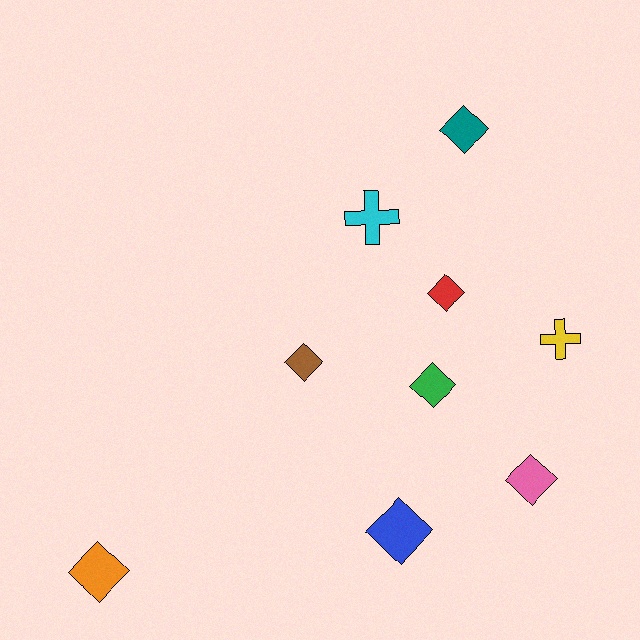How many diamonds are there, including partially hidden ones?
There are 7 diamonds.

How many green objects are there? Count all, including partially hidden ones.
There is 1 green object.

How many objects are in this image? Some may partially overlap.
There are 9 objects.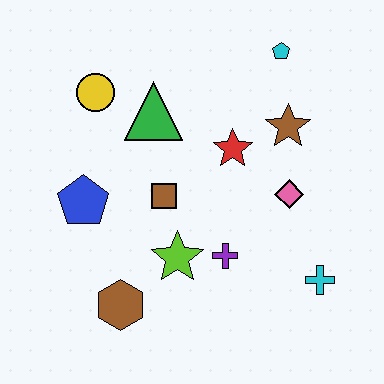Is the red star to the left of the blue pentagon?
No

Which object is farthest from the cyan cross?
The yellow circle is farthest from the cyan cross.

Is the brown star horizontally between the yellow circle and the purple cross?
No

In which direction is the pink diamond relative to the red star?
The pink diamond is to the right of the red star.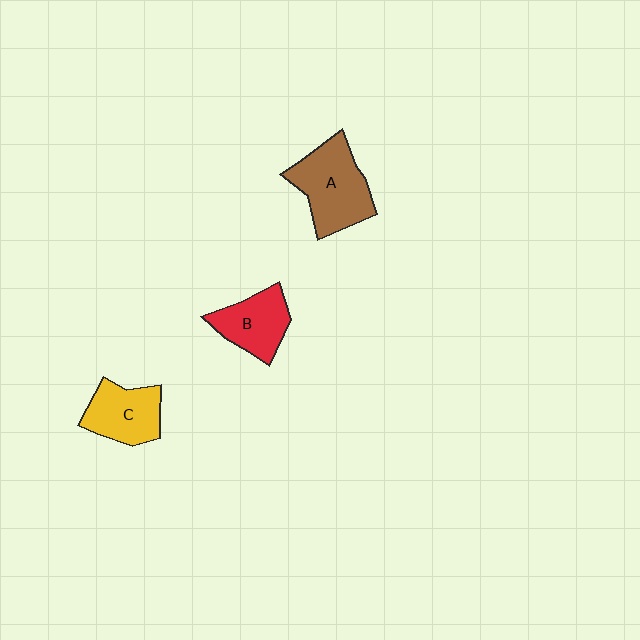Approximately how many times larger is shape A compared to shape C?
Approximately 1.4 times.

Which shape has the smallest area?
Shape B (red).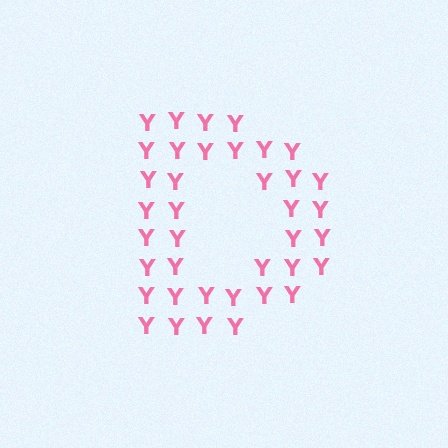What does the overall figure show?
The overall figure shows the letter D.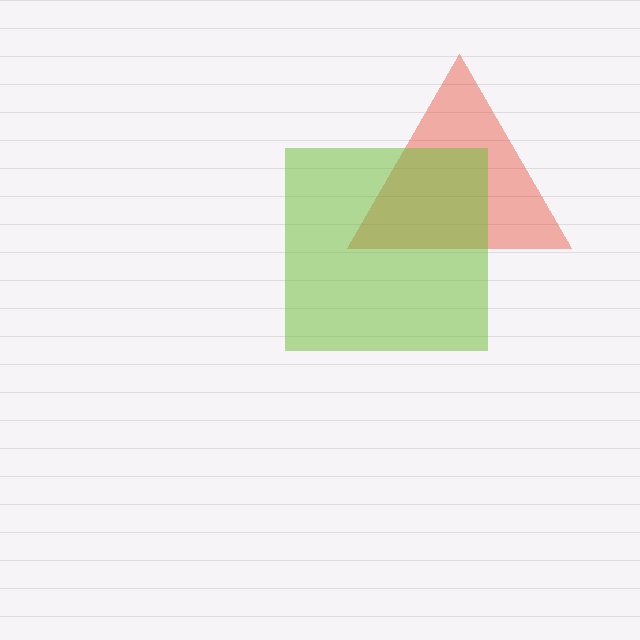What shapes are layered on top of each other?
The layered shapes are: a red triangle, a lime square.